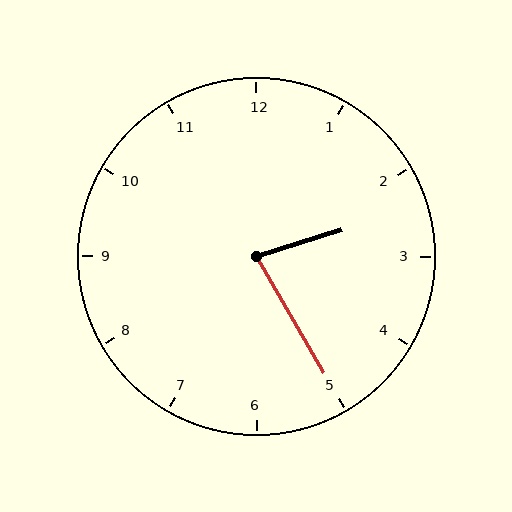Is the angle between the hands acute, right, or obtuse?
It is acute.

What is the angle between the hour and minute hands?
Approximately 78 degrees.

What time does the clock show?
2:25.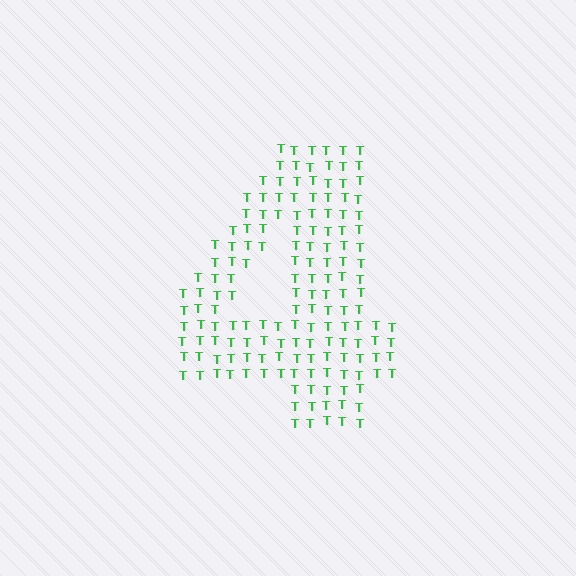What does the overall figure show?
The overall figure shows the digit 4.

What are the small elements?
The small elements are letter T's.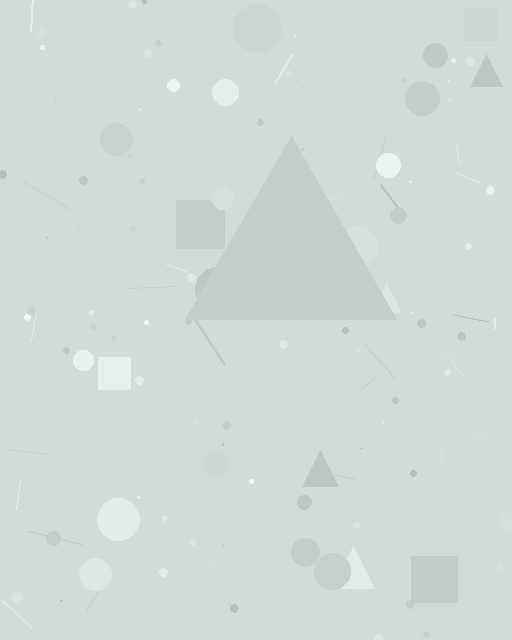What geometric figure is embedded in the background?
A triangle is embedded in the background.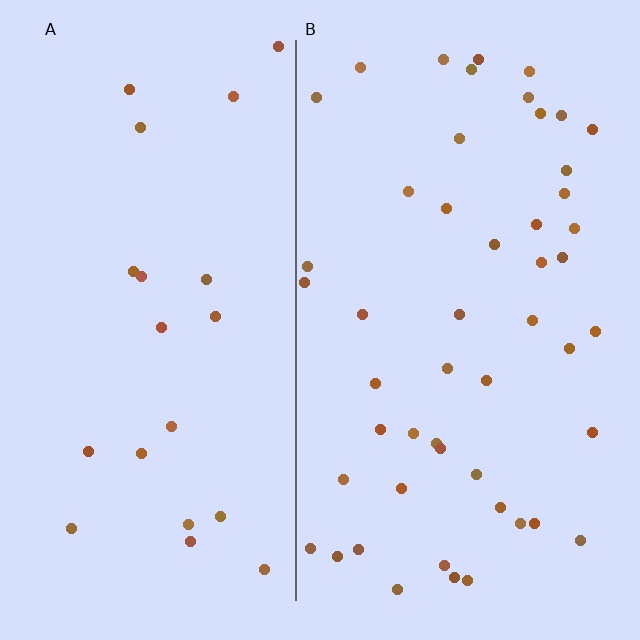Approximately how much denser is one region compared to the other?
Approximately 2.4× — region B over region A.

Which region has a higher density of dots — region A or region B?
B (the right).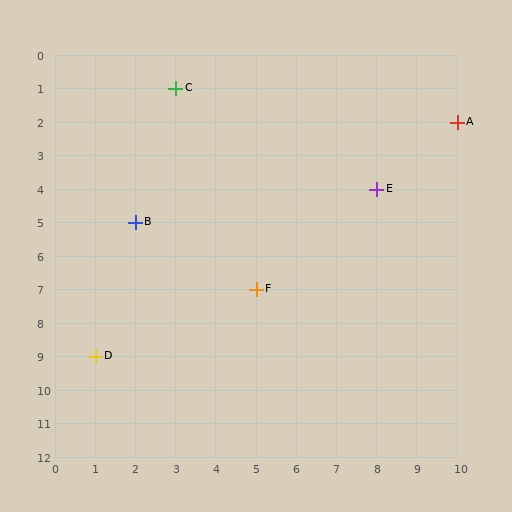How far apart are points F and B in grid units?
Points F and B are 3 columns and 2 rows apart (about 3.6 grid units diagonally).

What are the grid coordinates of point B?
Point B is at grid coordinates (2, 5).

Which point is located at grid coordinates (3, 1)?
Point C is at (3, 1).